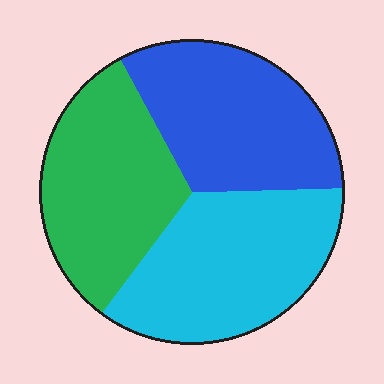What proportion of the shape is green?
Green takes up about one third (1/3) of the shape.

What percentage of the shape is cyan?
Cyan covers roughly 35% of the shape.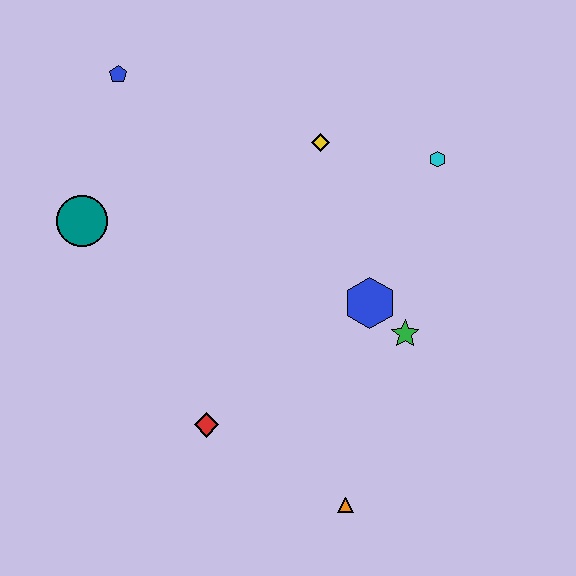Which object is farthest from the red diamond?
The blue pentagon is farthest from the red diamond.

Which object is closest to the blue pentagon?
The teal circle is closest to the blue pentagon.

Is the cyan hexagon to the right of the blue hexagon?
Yes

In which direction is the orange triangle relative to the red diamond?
The orange triangle is to the right of the red diamond.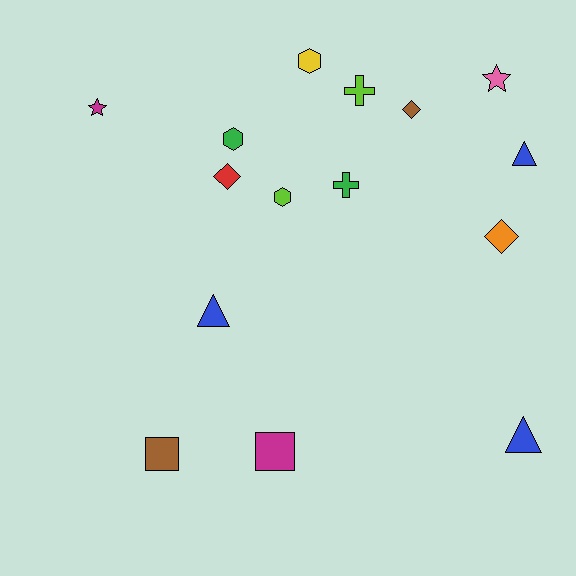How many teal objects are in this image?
There are no teal objects.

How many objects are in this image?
There are 15 objects.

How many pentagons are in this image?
There are no pentagons.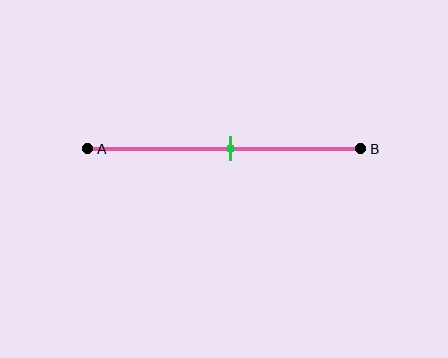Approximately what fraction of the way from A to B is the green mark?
The green mark is approximately 50% of the way from A to B.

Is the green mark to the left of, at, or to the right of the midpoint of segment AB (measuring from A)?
The green mark is approximately at the midpoint of segment AB.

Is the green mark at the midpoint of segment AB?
Yes, the mark is approximately at the midpoint.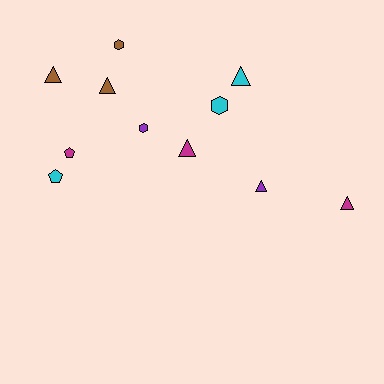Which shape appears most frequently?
Triangle, with 6 objects.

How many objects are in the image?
There are 11 objects.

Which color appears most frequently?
Cyan, with 3 objects.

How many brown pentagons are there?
There are no brown pentagons.